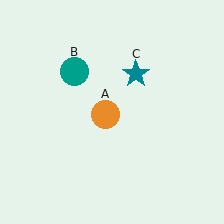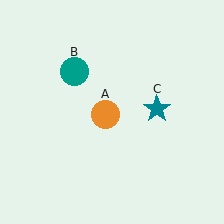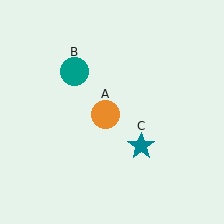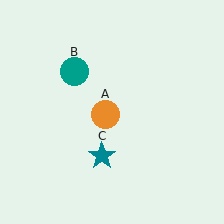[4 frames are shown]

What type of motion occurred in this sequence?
The teal star (object C) rotated clockwise around the center of the scene.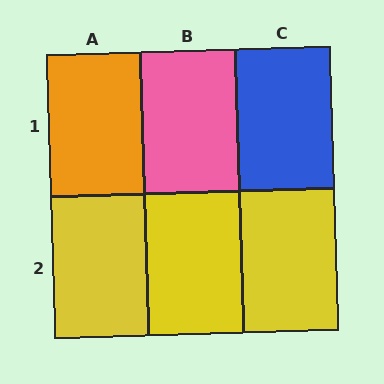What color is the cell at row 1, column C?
Blue.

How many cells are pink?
1 cell is pink.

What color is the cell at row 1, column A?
Orange.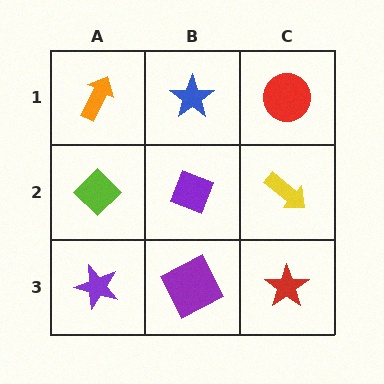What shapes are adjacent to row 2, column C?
A red circle (row 1, column C), a red star (row 3, column C), a purple diamond (row 2, column B).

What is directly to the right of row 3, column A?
A purple square.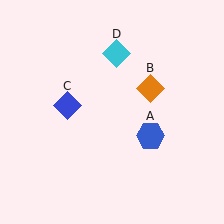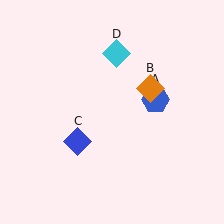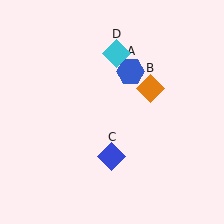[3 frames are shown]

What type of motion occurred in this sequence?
The blue hexagon (object A), blue diamond (object C) rotated counterclockwise around the center of the scene.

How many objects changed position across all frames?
2 objects changed position: blue hexagon (object A), blue diamond (object C).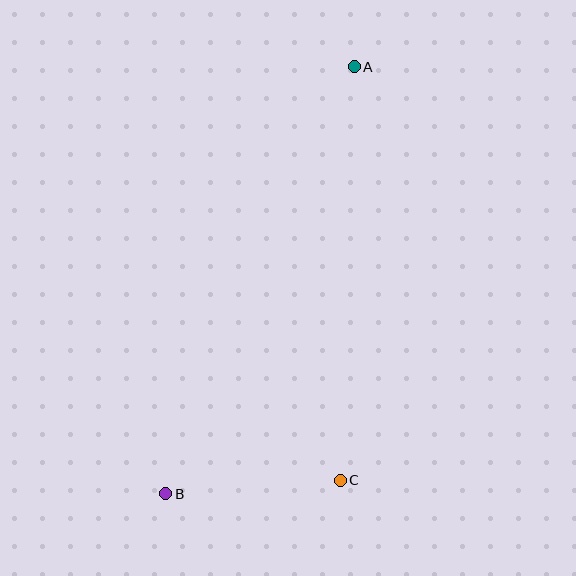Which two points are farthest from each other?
Points A and B are farthest from each other.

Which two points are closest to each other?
Points B and C are closest to each other.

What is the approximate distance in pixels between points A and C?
The distance between A and C is approximately 414 pixels.